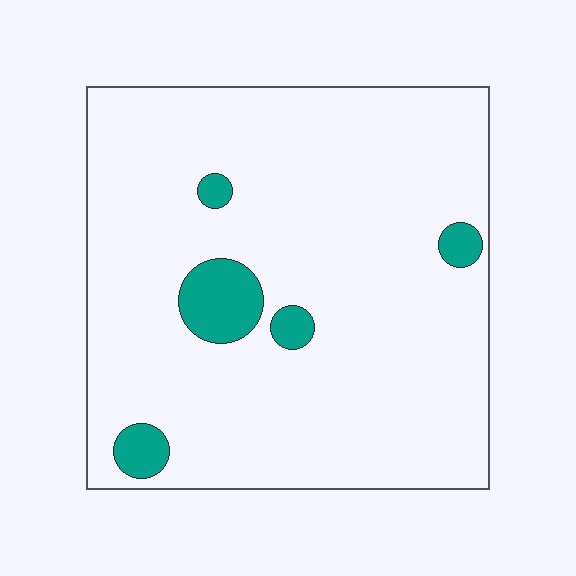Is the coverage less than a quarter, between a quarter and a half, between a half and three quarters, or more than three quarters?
Less than a quarter.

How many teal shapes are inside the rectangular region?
5.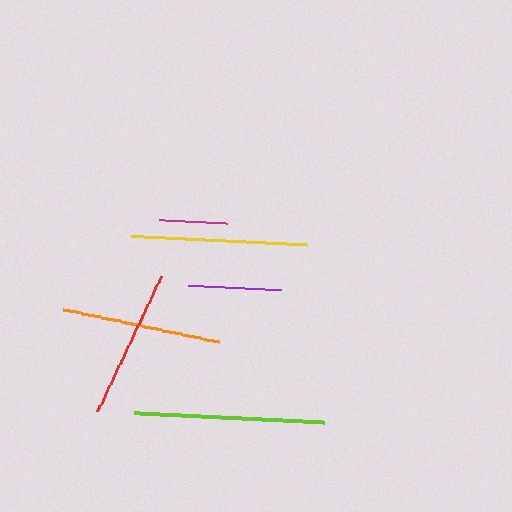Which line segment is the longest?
The lime line is the longest at approximately 190 pixels.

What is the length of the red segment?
The red segment is approximately 150 pixels long.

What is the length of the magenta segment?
The magenta segment is approximately 67 pixels long.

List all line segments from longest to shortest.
From longest to shortest: lime, yellow, orange, red, purple, magenta.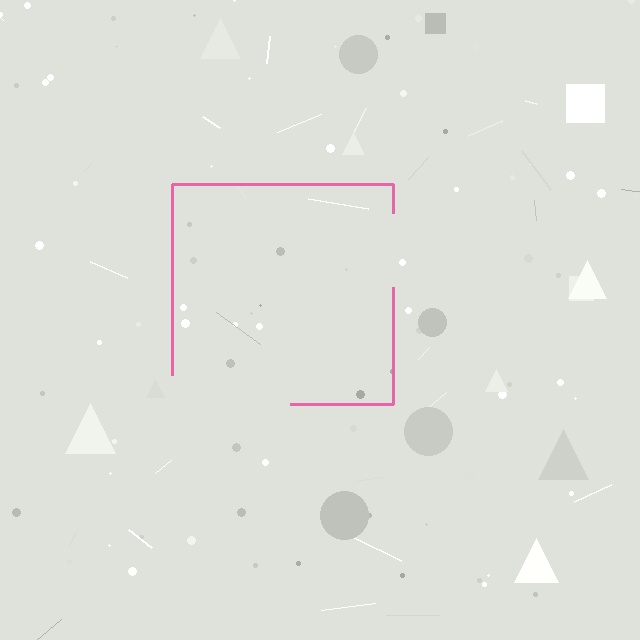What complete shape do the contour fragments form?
The contour fragments form a square.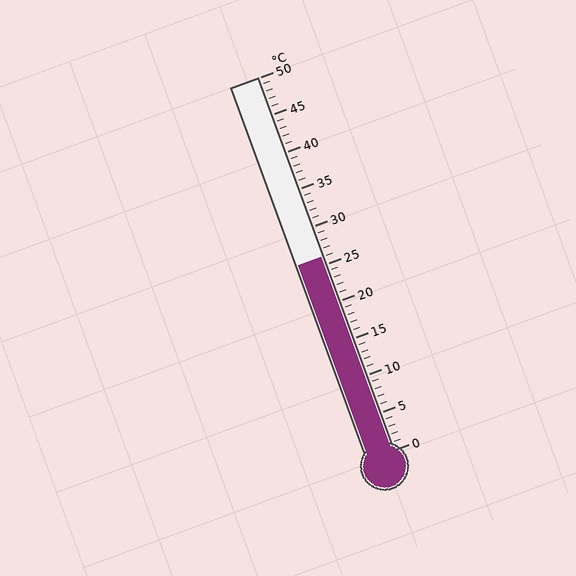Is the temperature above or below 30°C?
The temperature is below 30°C.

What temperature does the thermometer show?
The thermometer shows approximately 26°C.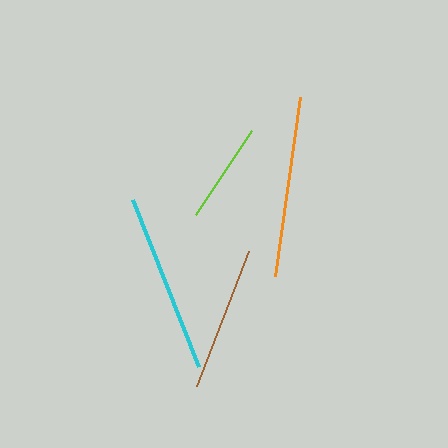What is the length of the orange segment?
The orange segment is approximately 181 pixels long.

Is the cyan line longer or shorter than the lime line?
The cyan line is longer than the lime line.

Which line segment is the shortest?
The lime line is the shortest at approximately 101 pixels.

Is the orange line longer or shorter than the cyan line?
The orange line is longer than the cyan line.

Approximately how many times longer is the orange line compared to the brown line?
The orange line is approximately 1.3 times the length of the brown line.